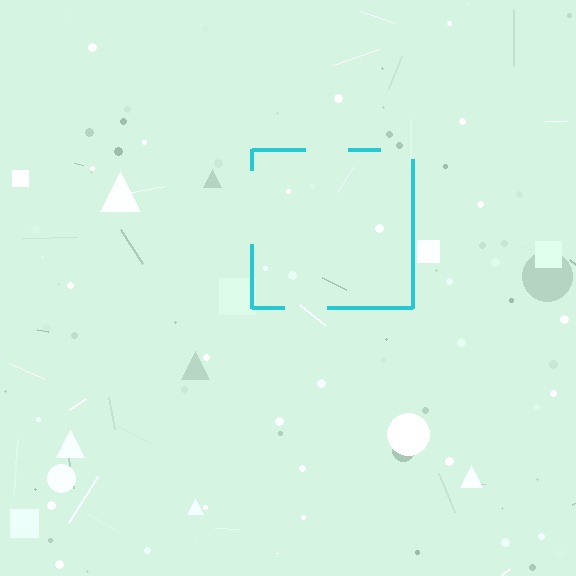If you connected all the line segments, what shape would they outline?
They would outline a square.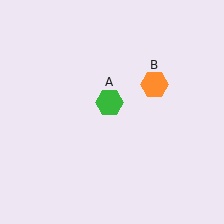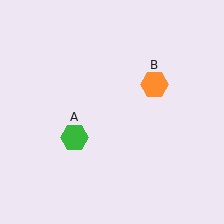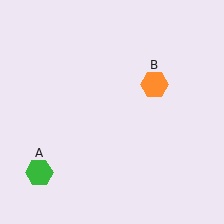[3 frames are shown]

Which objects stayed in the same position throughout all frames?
Orange hexagon (object B) remained stationary.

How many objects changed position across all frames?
1 object changed position: green hexagon (object A).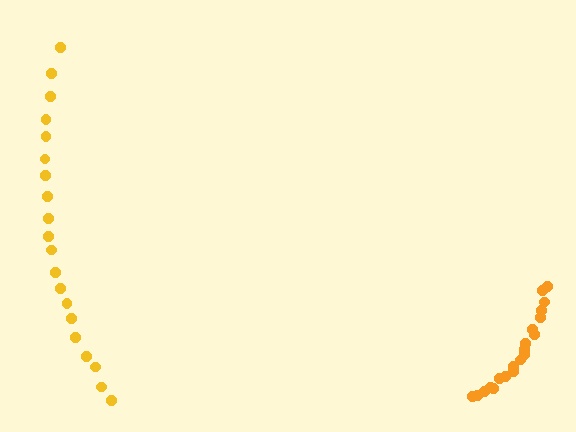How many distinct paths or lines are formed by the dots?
There are 2 distinct paths.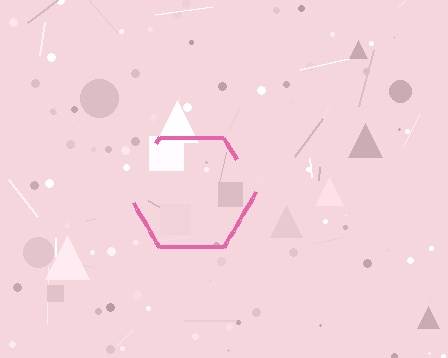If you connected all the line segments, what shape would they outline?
They would outline a hexagon.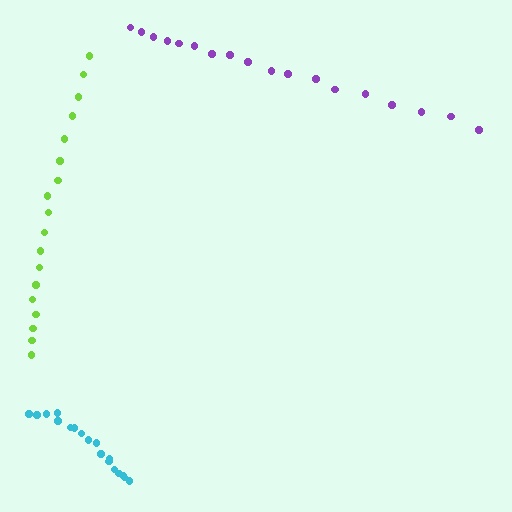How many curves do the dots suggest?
There are 3 distinct paths.